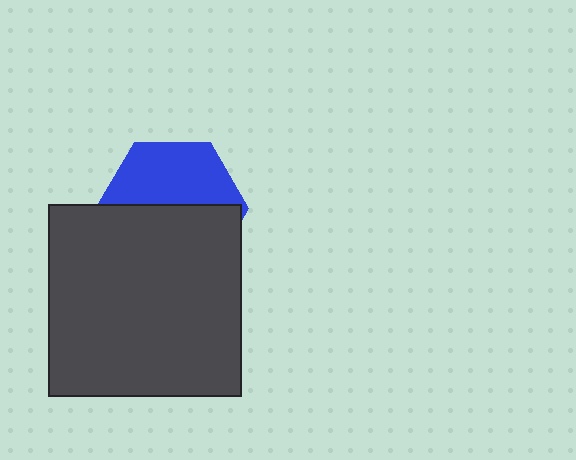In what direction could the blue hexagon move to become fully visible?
The blue hexagon could move up. That would shift it out from behind the dark gray square entirely.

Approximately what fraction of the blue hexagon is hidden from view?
Roughly 55% of the blue hexagon is hidden behind the dark gray square.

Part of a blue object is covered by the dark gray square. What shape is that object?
It is a hexagon.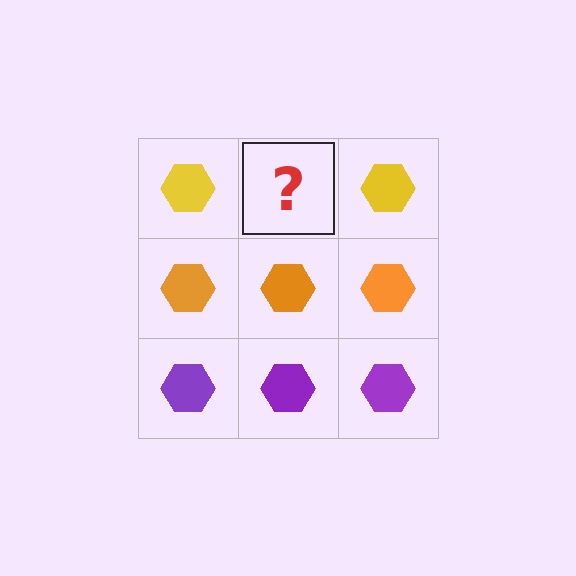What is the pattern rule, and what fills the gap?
The rule is that each row has a consistent color. The gap should be filled with a yellow hexagon.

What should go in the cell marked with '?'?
The missing cell should contain a yellow hexagon.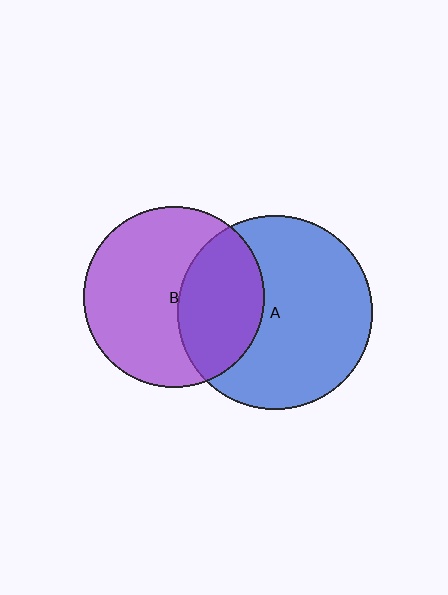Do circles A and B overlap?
Yes.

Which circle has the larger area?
Circle A (blue).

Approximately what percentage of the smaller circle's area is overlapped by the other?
Approximately 35%.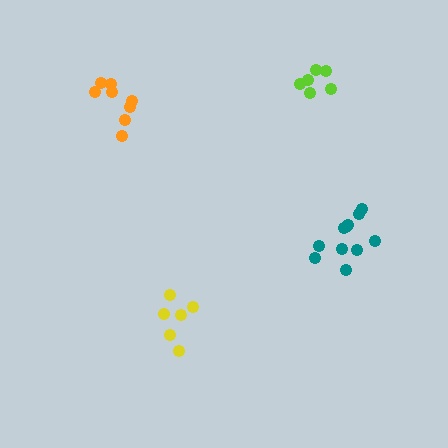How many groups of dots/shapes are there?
There are 4 groups.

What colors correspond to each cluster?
The clusters are colored: teal, orange, yellow, lime.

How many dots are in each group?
Group 1: 11 dots, Group 2: 8 dots, Group 3: 6 dots, Group 4: 6 dots (31 total).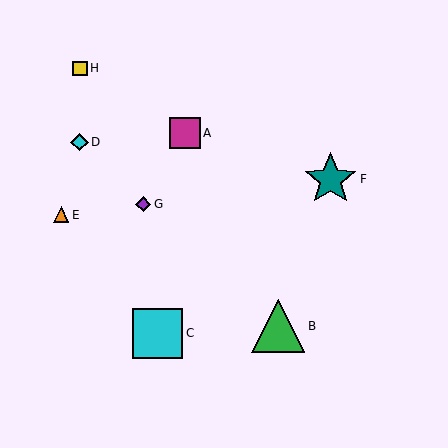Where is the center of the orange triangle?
The center of the orange triangle is at (61, 215).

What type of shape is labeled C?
Shape C is a cyan square.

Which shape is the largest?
The green triangle (labeled B) is the largest.